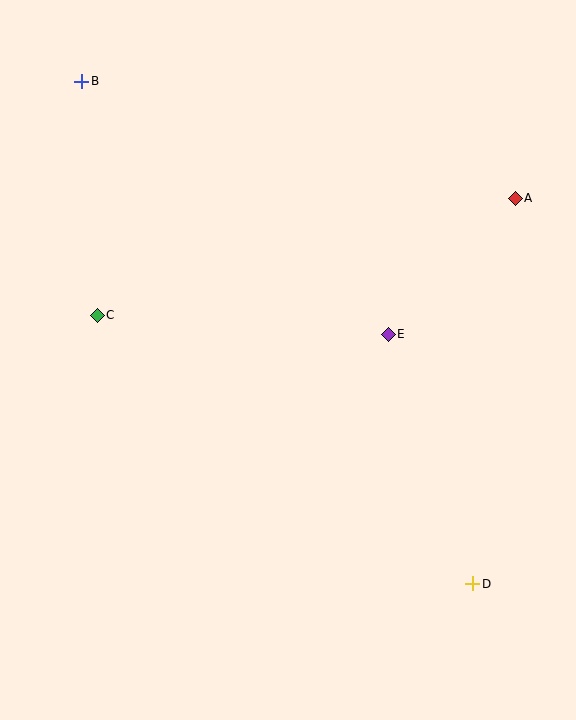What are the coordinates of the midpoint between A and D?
The midpoint between A and D is at (494, 391).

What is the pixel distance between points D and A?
The distance between D and A is 388 pixels.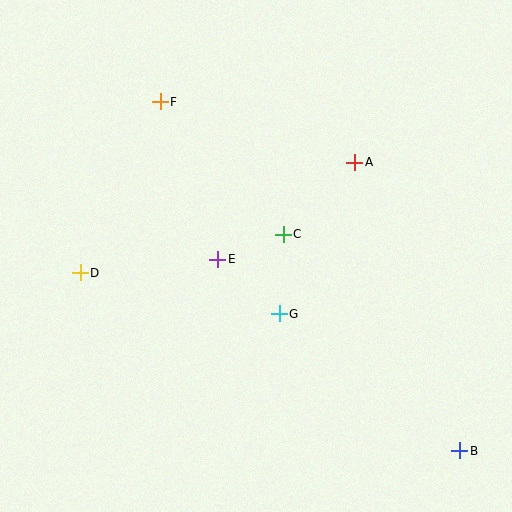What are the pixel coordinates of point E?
Point E is at (218, 259).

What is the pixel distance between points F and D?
The distance between F and D is 189 pixels.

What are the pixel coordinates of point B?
Point B is at (460, 451).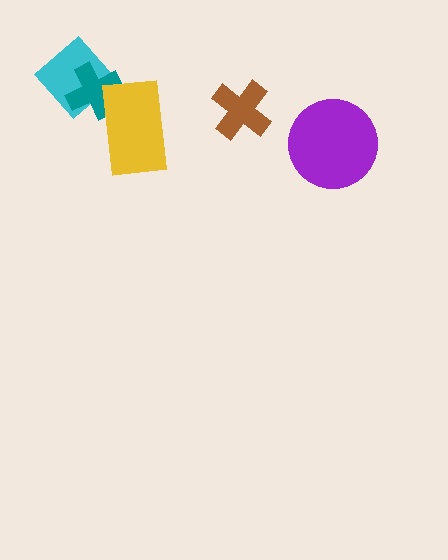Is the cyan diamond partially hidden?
Yes, it is partially covered by another shape.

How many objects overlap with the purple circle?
0 objects overlap with the purple circle.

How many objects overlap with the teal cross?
2 objects overlap with the teal cross.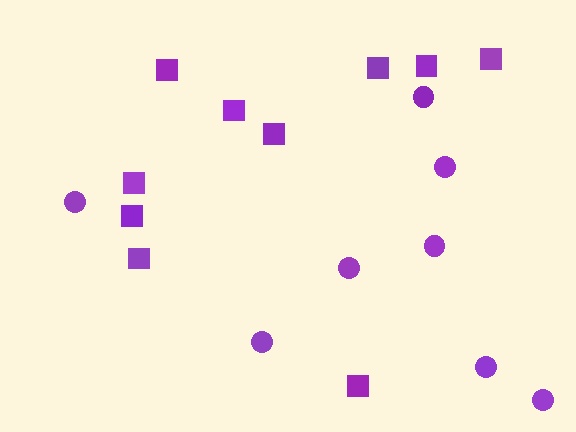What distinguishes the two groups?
There are 2 groups: one group of circles (8) and one group of squares (10).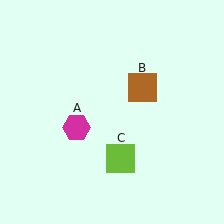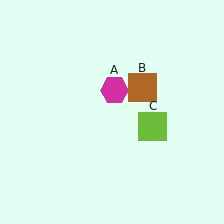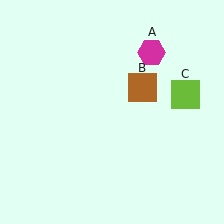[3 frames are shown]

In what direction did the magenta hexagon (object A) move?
The magenta hexagon (object A) moved up and to the right.